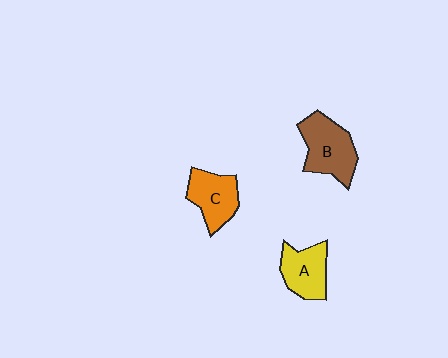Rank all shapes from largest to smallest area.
From largest to smallest: B (brown), C (orange), A (yellow).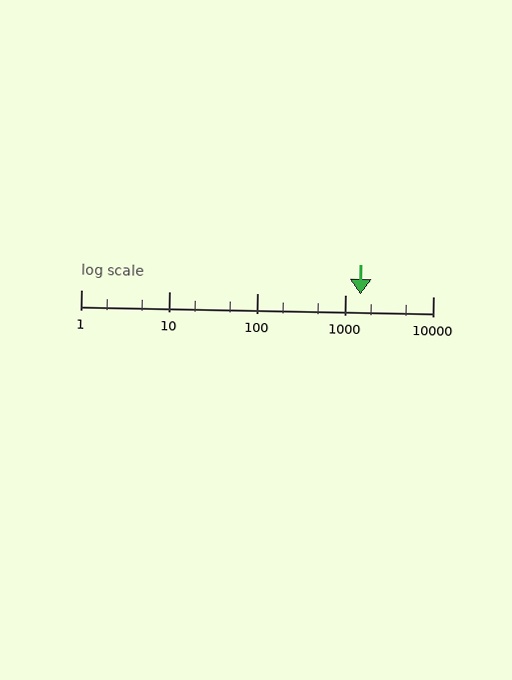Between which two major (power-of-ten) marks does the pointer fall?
The pointer is between 1000 and 10000.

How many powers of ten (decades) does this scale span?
The scale spans 4 decades, from 1 to 10000.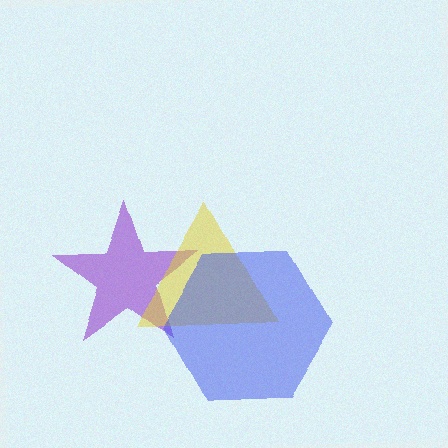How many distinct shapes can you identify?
There are 3 distinct shapes: a purple star, a yellow triangle, a blue hexagon.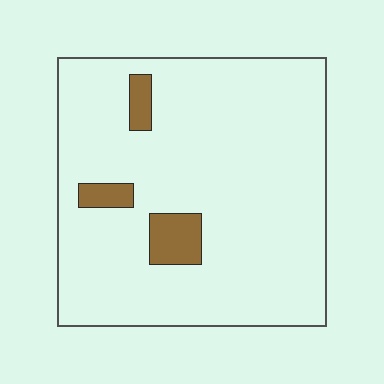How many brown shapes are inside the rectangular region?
3.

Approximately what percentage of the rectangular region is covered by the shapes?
Approximately 5%.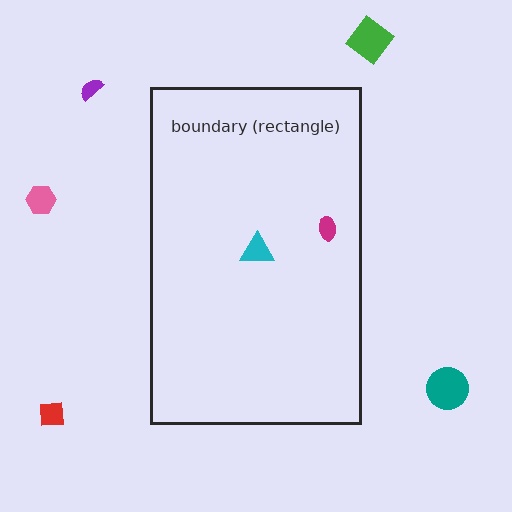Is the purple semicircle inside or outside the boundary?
Outside.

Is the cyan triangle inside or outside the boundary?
Inside.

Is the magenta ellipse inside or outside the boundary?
Inside.